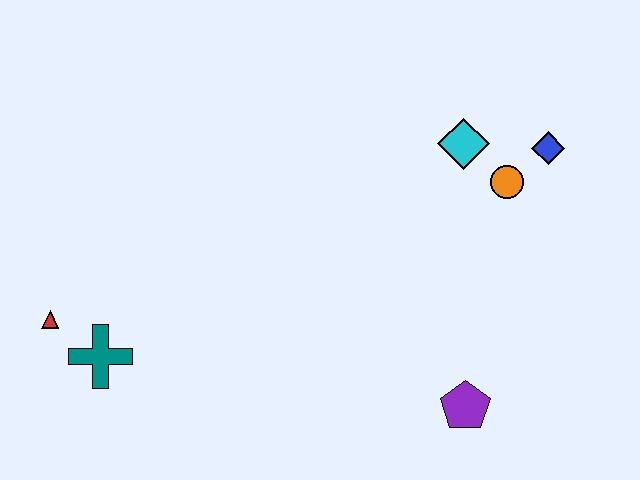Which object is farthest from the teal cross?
The blue diamond is farthest from the teal cross.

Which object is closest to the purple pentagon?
The orange circle is closest to the purple pentagon.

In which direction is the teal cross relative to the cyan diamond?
The teal cross is to the left of the cyan diamond.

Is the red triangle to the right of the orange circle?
No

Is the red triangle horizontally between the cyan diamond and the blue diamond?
No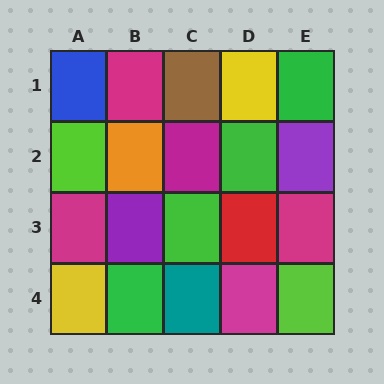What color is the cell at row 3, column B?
Purple.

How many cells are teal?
1 cell is teal.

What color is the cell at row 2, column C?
Magenta.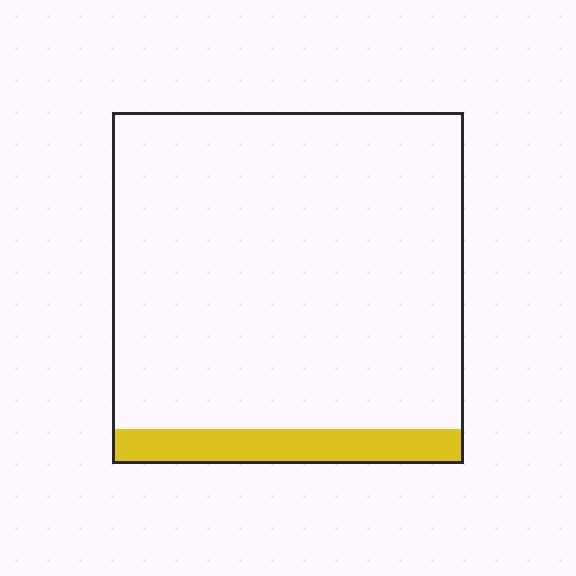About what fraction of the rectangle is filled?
About one tenth (1/10).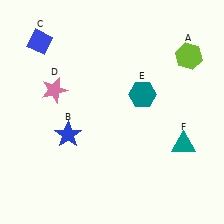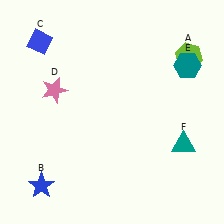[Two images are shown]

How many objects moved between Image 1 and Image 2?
2 objects moved between the two images.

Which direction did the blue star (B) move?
The blue star (B) moved down.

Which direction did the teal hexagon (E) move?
The teal hexagon (E) moved right.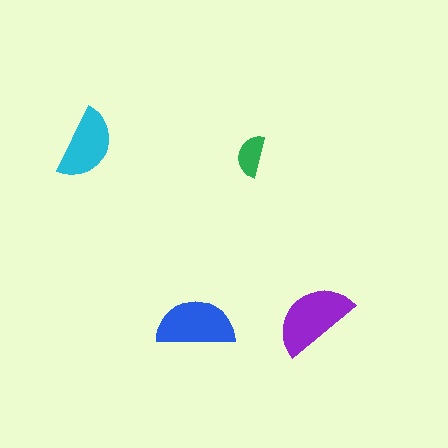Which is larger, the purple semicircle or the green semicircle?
The purple one.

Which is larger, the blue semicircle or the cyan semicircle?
The blue one.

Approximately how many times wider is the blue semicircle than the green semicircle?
About 2 times wider.